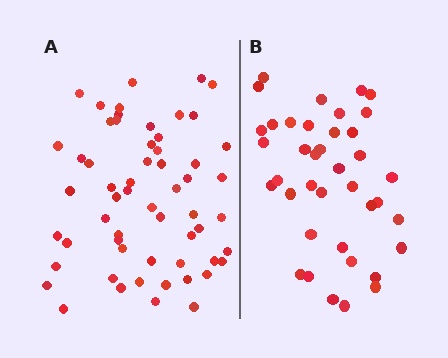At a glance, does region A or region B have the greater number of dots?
Region A (the left region) has more dots.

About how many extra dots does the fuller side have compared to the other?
Region A has approximately 20 more dots than region B.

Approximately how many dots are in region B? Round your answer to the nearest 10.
About 40 dots. (The exact count is 39, which rounds to 40.)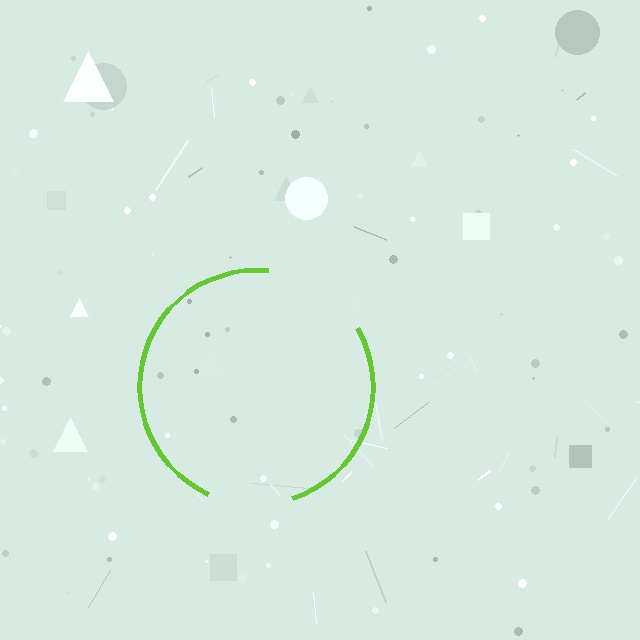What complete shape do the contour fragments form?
The contour fragments form a circle.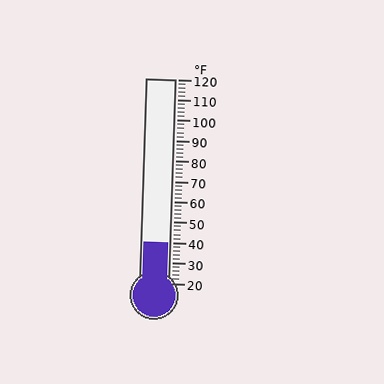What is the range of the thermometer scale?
The thermometer scale ranges from 20°F to 120°F.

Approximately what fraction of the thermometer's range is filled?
The thermometer is filled to approximately 20% of its range.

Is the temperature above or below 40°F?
The temperature is at 40°F.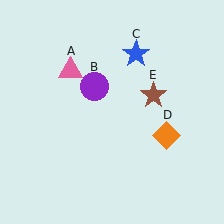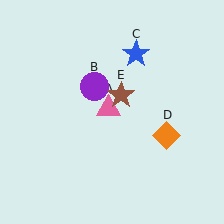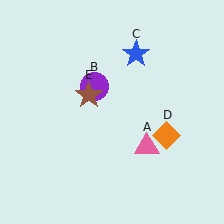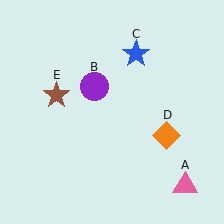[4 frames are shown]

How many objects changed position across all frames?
2 objects changed position: pink triangle (object A), brown star (object E).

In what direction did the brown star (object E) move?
The brown star (object E) moved left.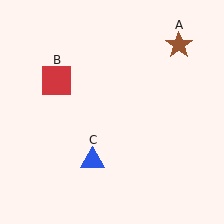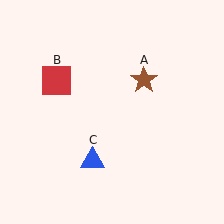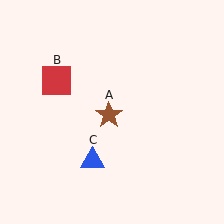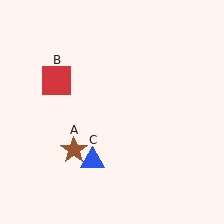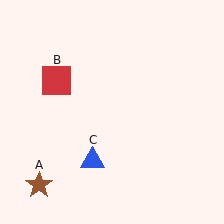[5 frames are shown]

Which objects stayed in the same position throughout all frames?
Red square (object B) and blue triangle (object C) remained stationary.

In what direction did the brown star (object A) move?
The brown star (object A) moved down and to the left.